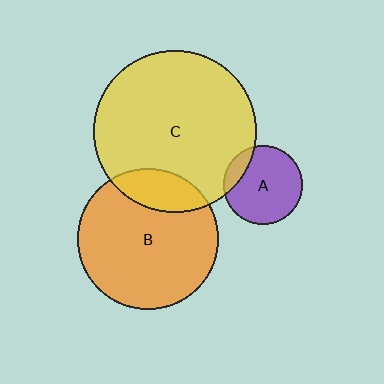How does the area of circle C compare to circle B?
Approximately 1.3 times.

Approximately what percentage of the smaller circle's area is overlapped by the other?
Approximately 20%.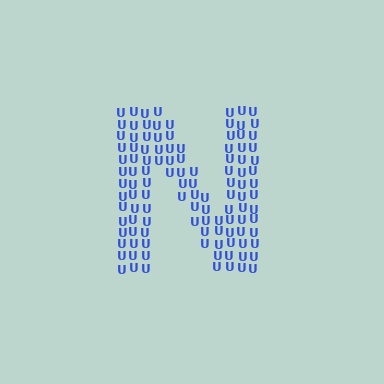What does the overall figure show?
The overall figure shows the letter N.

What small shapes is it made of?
It is made of small letter U's.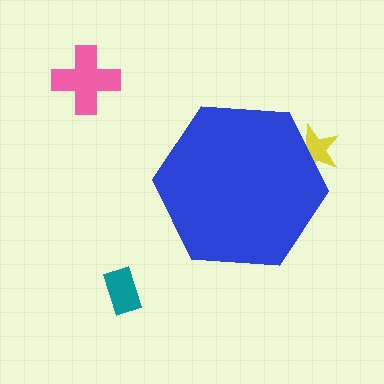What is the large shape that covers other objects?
A blue hexagon.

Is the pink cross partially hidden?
No, the pink cross is fully visible.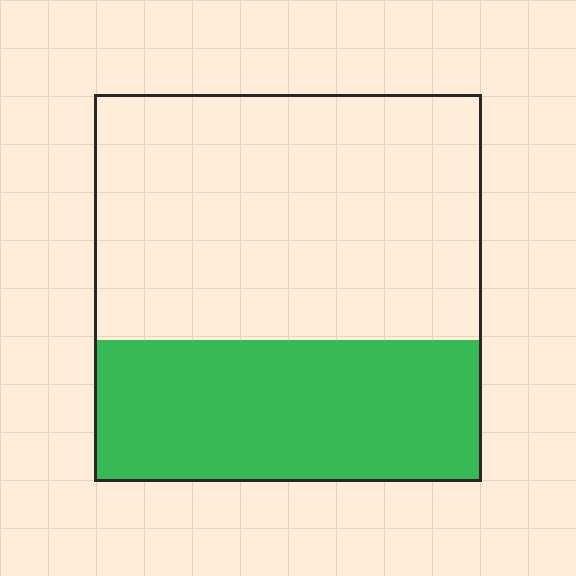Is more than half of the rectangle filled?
No.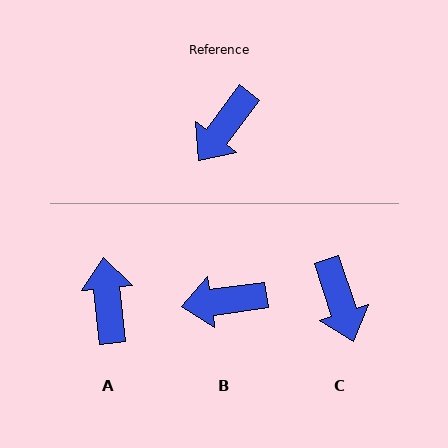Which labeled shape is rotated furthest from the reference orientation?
A, about 137 degrees away.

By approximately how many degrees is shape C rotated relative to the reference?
Approximately 55 degrees counter-clockwise.